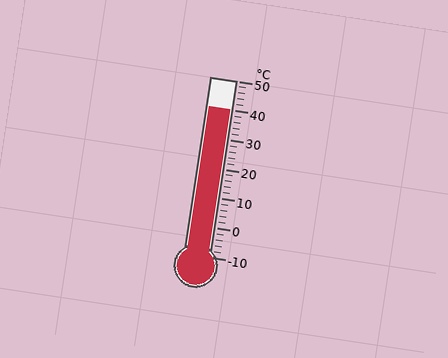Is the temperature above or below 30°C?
The temperature is above 30°C.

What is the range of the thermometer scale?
The thermometer scale ranges from -10°C to 50°C.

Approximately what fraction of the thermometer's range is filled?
The thermometer is filled to approximately 85% of its range.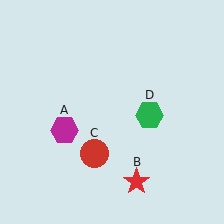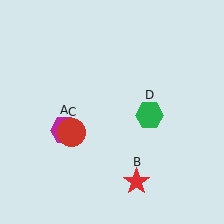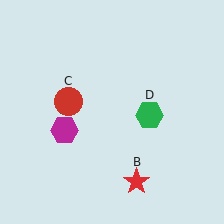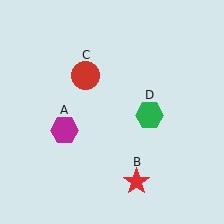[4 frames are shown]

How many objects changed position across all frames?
1 object changed position: red circle (object C).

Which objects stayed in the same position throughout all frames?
Magenta hexagon (object A) and red star (object B) and green hexagon (object D) remained stationary.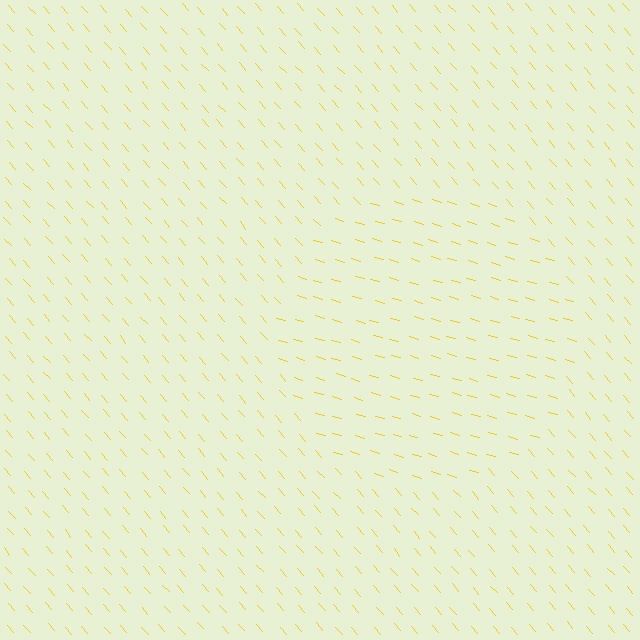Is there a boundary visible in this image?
Yes, there is a texture boundary formed by a change in line orientation.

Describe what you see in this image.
The image is filled with small yellow line segments. A circle region in the image has lines oriented differently from the surrounding lines, creating a visible texture boundary.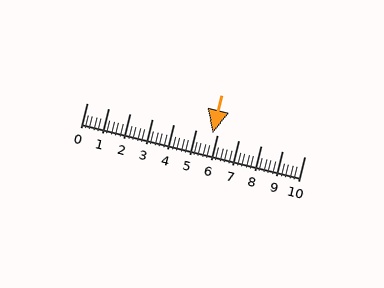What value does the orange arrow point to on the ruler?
The orange arrow points to approximately 5.8.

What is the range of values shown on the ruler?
The ruler shows values from 0 to 10.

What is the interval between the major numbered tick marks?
The major tick marks are spaced 1 units apart.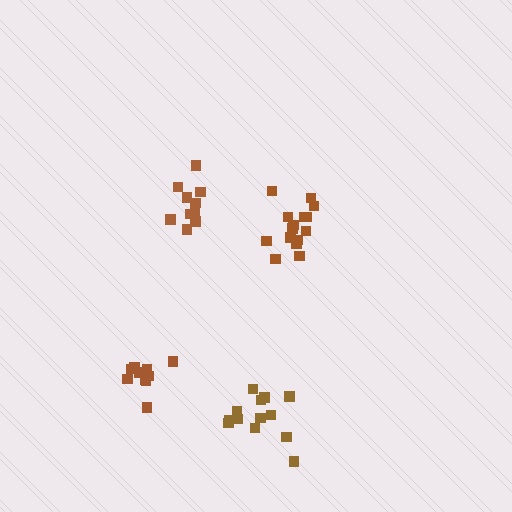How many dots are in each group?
Group 1: 15 dots, Group 2: 10 dots, Group 3: 11 dots, Group 4: 13 dots (49 total).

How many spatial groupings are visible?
There are 4 spatial groupings.